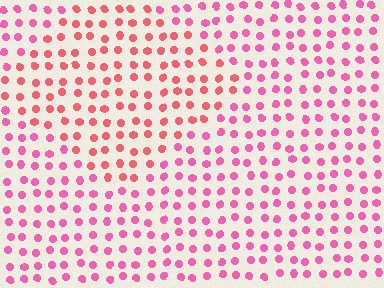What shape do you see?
I see a diamond.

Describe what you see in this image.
The image is filled with small pink elements in a uniform arrangement. A diamond-shaped region is visible where the elements are tinted to a slightly different hue, forming a subtle color boundary.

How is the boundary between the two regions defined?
The boundary is defined purely by a slight shift in hue (about 27 degrees). Spacing, size, and orientation are identical on both sides.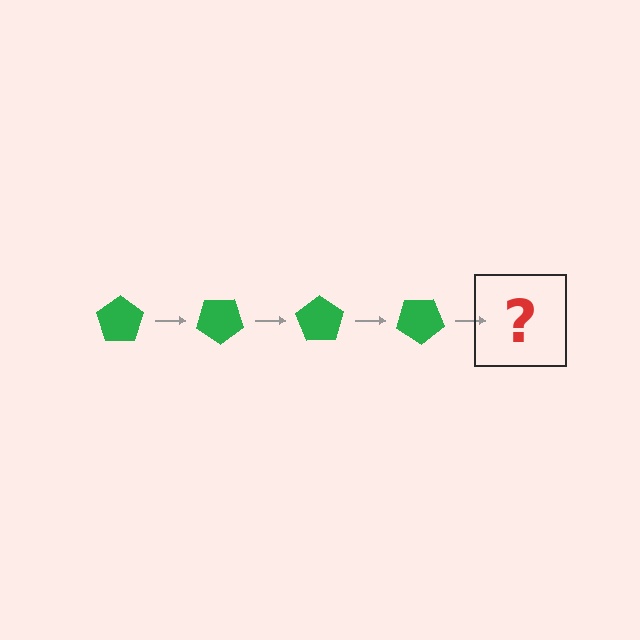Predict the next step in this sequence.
The next step is a green pentagon rotated 140 degrees.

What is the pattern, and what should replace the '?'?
The pattern is that the pentagon rotates 35 degrees each step. The '?' should be a green pentagon rotated 140 degrees.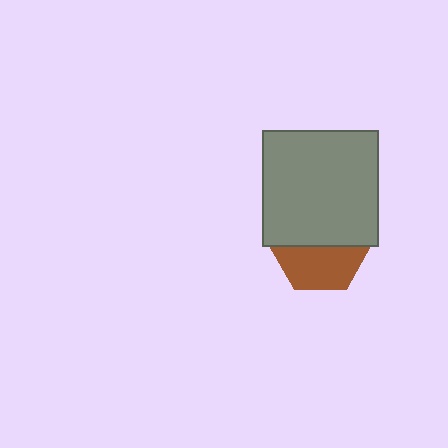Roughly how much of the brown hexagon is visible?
About half of it is visible (roughly 46%).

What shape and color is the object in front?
The object in front is a gray square.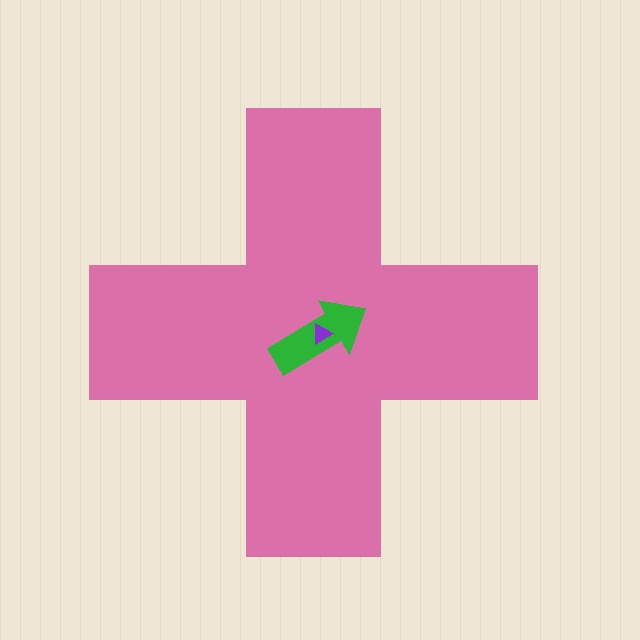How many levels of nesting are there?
3.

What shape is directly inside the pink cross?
The green arrow.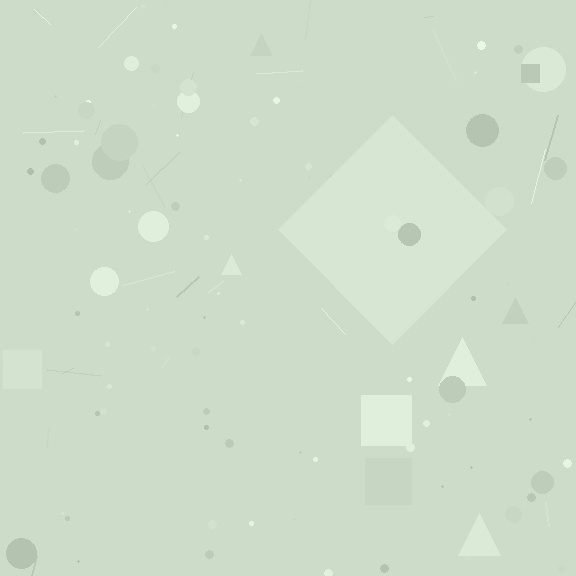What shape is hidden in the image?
A diamond is hidden in the image.